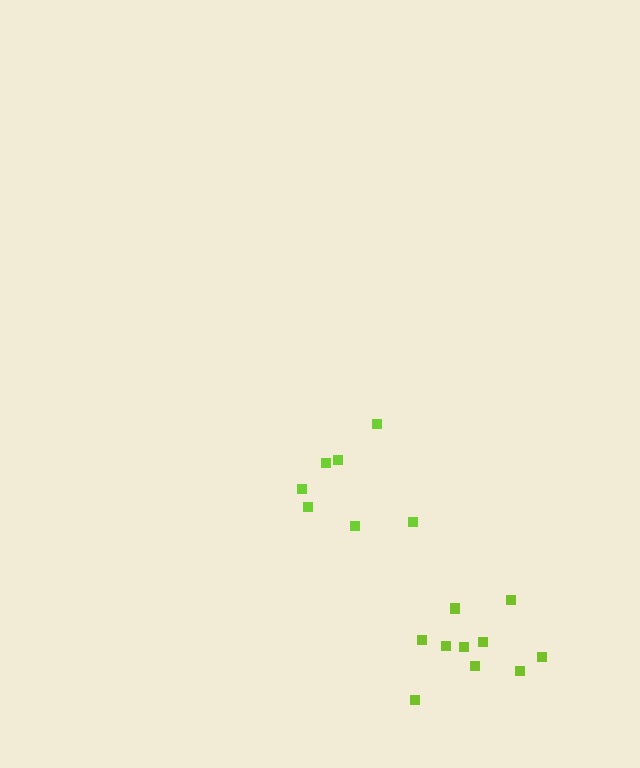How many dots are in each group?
Group 1: 7 dots, Group 2: 10 dots (17 total).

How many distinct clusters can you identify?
There are 2 distinct clusters.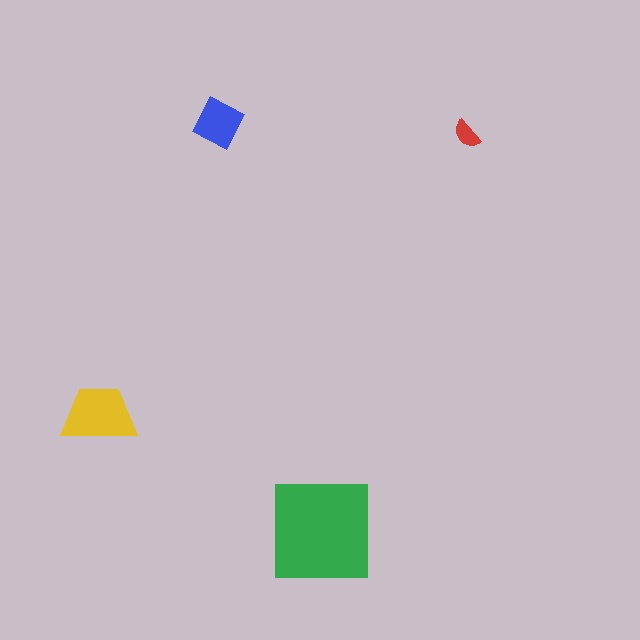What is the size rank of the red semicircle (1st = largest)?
4th.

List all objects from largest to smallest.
The green square, the yellow trapezoid, the blue diamond, the red semicircle.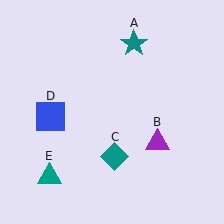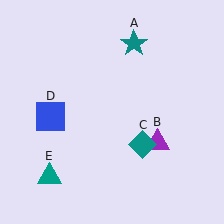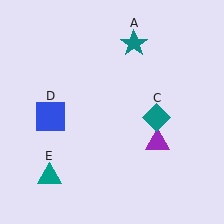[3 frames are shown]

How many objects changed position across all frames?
1 object changed position: teal diamond (object C).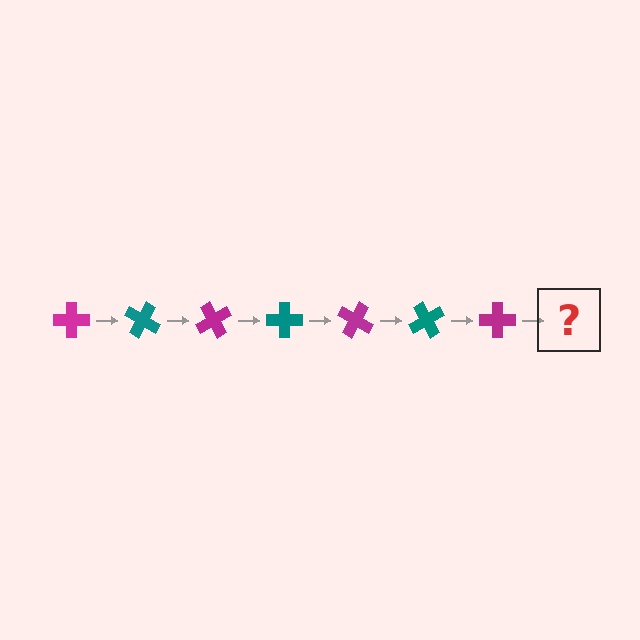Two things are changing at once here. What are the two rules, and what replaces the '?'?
The two rules are that it rotates 30 degrees each step and the color cycles through magenta and teal. The '?' should be a teal cross, rotated 210 degrees from the start.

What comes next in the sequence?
The next element should be a teal cross, rotated 210 degrees from the start.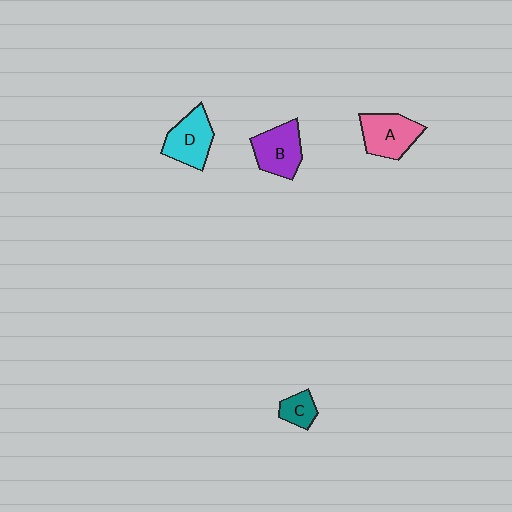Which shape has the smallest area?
Shape C (teal).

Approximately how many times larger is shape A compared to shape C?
Approximately 2.1 times.